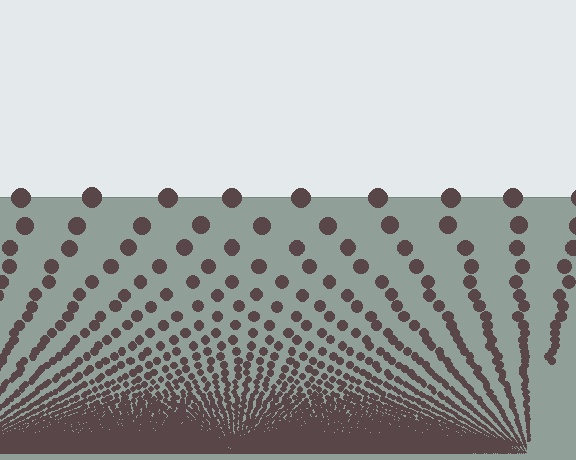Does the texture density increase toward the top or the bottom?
Density increases toward the bottom.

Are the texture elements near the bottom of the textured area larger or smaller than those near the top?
Smaller. The gradient is inverted — elements near the bottom are smaller and denser.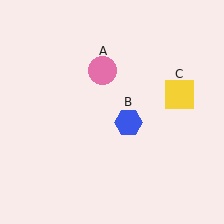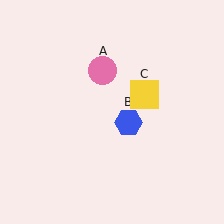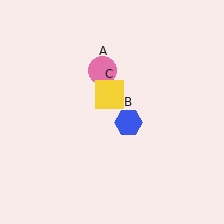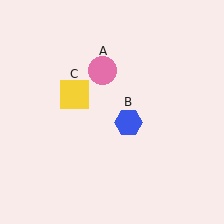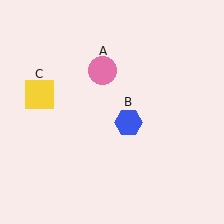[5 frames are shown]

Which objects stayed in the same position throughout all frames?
Pink circle (object A) and blue hexagon (object B) remained stationary.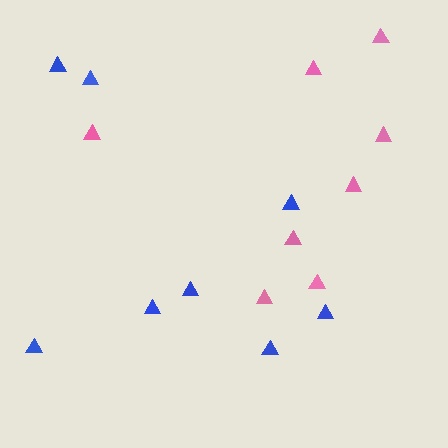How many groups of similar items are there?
There are 2 groups: one group of pink triangles (8) and one group of blue triangles (8).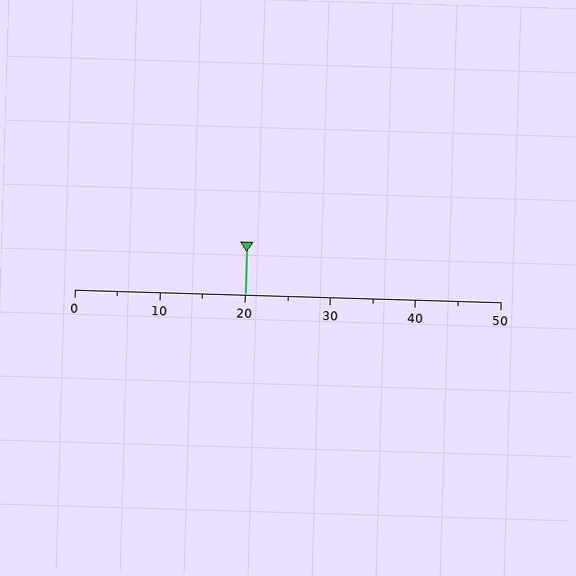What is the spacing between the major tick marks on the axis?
The major ticks are spaced 10 apart.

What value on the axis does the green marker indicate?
The marker indicates approximately 20.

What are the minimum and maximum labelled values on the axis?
The axis runs from 0 to 50.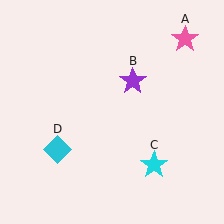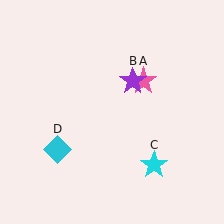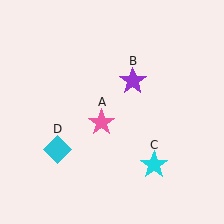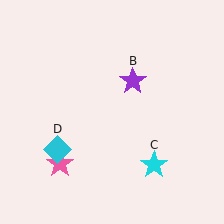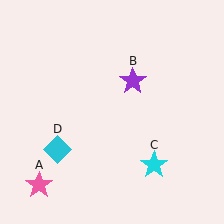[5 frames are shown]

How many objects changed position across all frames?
1 object changed position: pink star (object A).